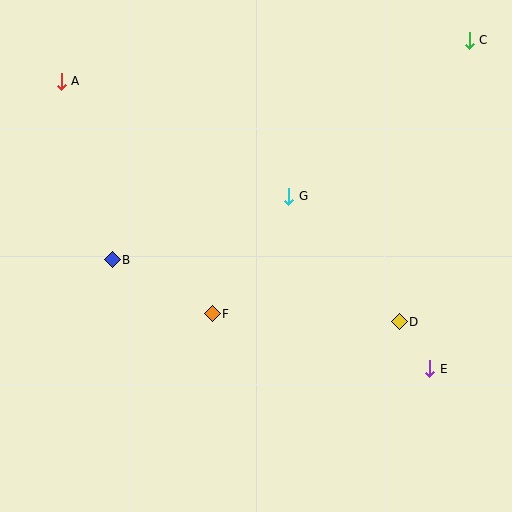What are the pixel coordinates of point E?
Point E is at (430, 369).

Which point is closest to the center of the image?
Point G at (289, 196) is closest to the center.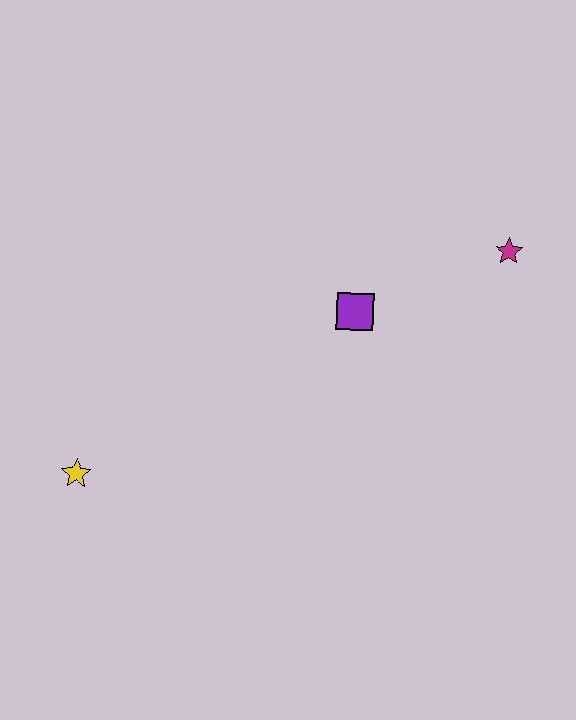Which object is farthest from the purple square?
The yellow star is farthest from the purple square.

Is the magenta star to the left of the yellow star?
No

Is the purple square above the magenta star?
No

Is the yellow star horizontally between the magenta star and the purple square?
No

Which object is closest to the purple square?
The magenta star is closest to the purple square.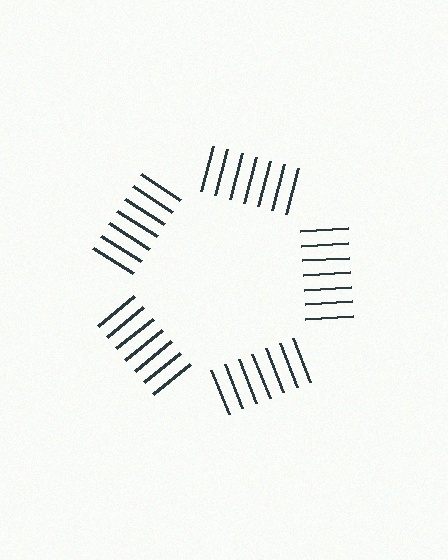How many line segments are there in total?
35 — 7 along each of the 5 edges.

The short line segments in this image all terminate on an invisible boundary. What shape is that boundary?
An illusory pentagon — the line segments terminate on its edges but no continuous stroke is drawn.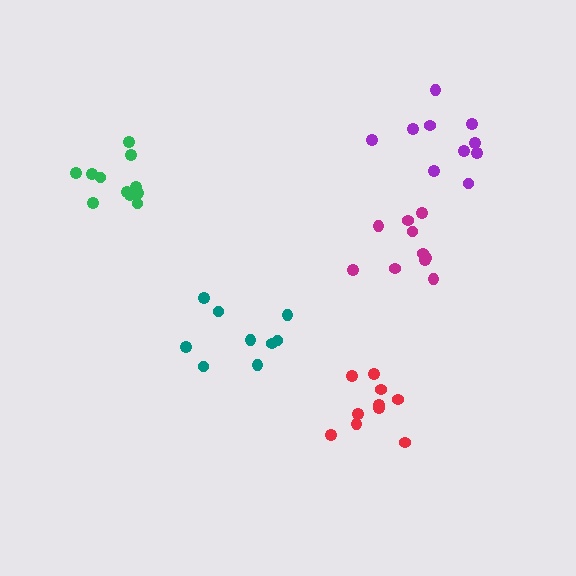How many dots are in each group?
Group 1: 10 dots, Group 2: 10 dots, Group 3: 9 dots, Group 4: 10 dots, Group 5: 11 dots (50 total).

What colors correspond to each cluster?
The clusters are colored: magenta, purple, teal, red, green.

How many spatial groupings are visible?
There are 5 spatial groupings.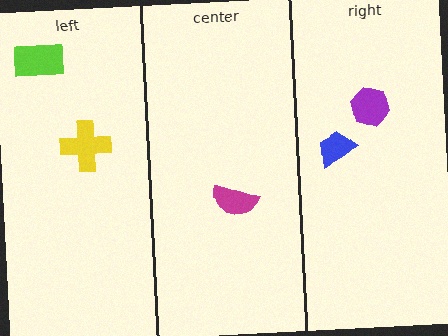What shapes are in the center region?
The magenta semicircle.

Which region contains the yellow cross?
The left region.